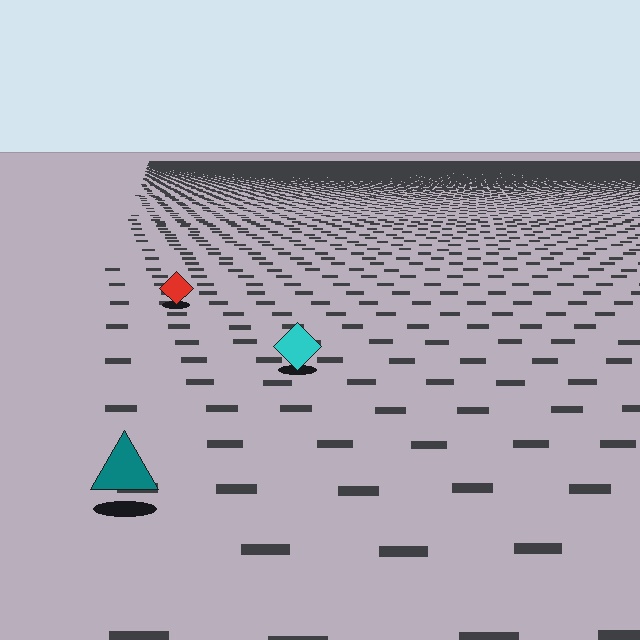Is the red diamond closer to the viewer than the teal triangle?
No. The teal triangle is closer — you can tell from the texture gradient: the ground texture is coarser near it.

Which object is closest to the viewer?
The teal triangle is closest. The texture marks near it are larger and more spread out.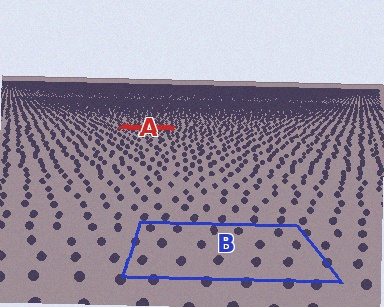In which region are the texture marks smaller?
The texture marks are smaller in region A, because it is farther away.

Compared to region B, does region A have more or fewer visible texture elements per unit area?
Region A has more texture elements per unit area — they are packed more densely because it is farther away.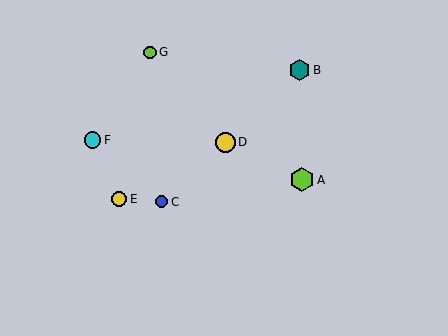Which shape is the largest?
The lime hexagon (labeled A) is the largest.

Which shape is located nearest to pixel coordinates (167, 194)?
The blue circle (labeled C) at (161, 202) is nearest to that location.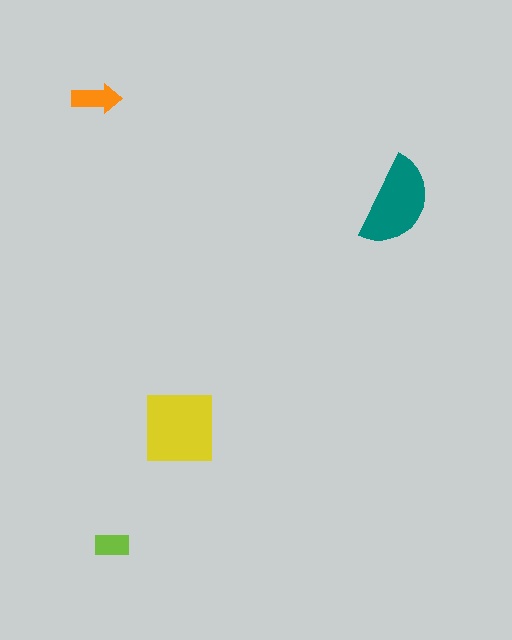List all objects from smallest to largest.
The lime rectangle, the orange arrow, the teal semicircle, the yellow square.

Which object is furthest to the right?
The teal semicircle is rightmost.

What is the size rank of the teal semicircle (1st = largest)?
2nd.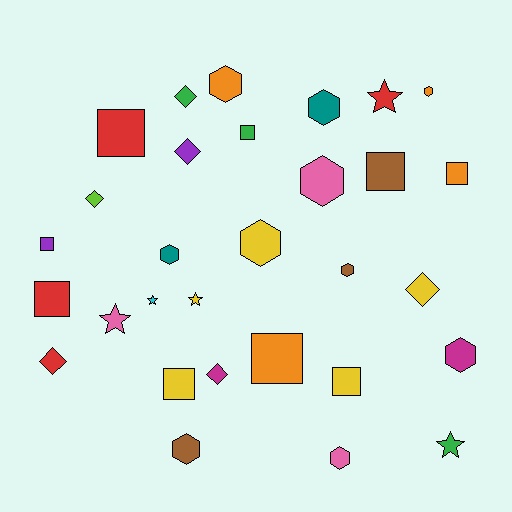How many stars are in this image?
There are 5 stars.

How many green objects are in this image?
There are 3 green objects.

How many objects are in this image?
There are 30 objects.